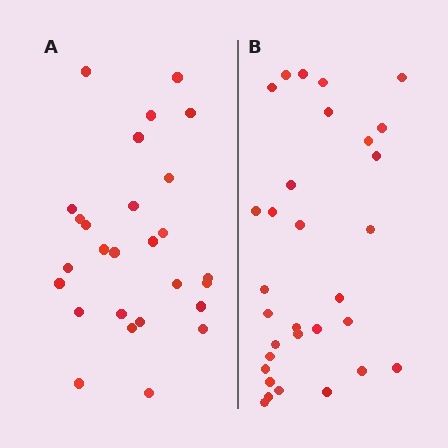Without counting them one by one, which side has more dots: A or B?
Region B (the right region) has more dots.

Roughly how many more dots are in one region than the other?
Region B has about 4 more dots than region A.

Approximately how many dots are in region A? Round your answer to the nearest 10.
About 30 dots. (The exact count is 27, which rounds to 30.)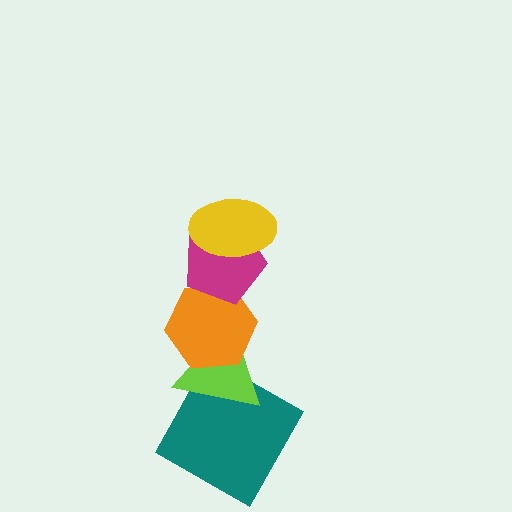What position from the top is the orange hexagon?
The orange hexagon is 3rd from the top.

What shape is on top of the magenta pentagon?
The yellow ellipse is on top of the magenta pentagon.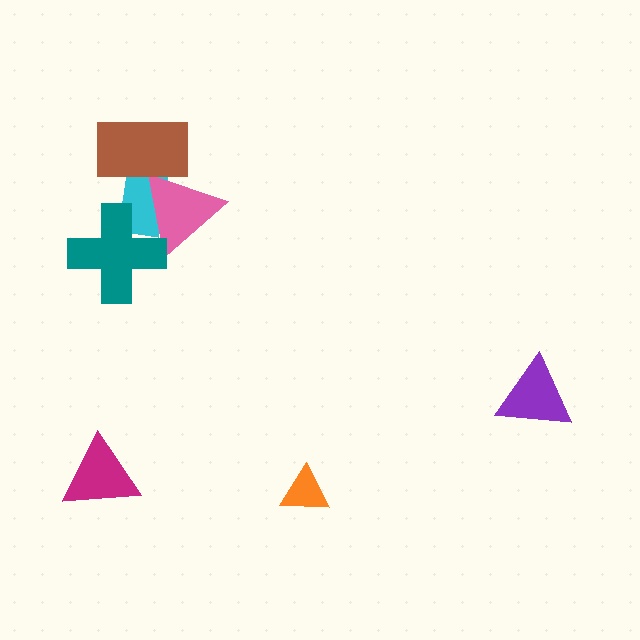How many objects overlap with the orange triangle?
0 objects overlap with the orange triangle.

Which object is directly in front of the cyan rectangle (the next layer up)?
The pink triangle is directly in front of the cyan rectangle.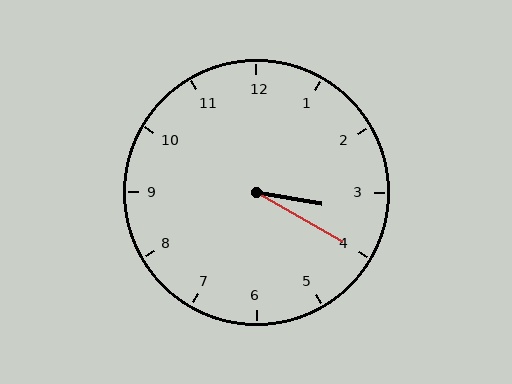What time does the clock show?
3:20.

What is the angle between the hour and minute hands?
Approximately 20 degrees.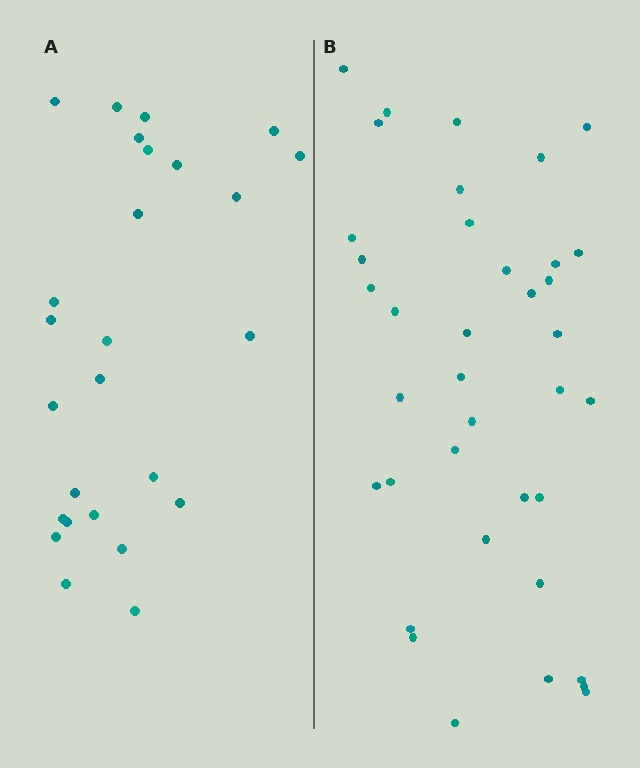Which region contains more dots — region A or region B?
Region B (the right region) has more dots.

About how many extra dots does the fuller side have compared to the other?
Region B has roughly 12 or so more dots than region A.